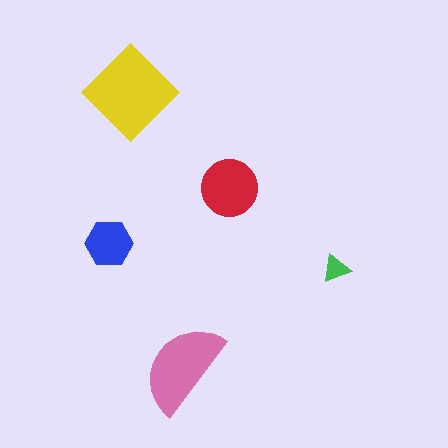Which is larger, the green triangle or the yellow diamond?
The yellow diamond.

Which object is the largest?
The yellow diamond.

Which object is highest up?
The yellow diamond is topmost.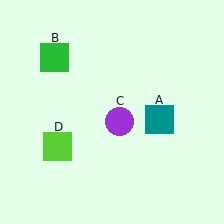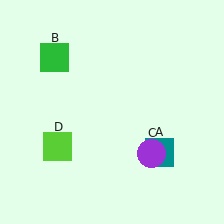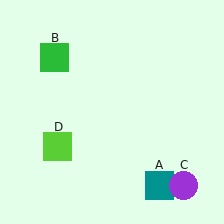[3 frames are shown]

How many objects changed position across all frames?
2 objects changed position: teal square (object A), purple circle (object C).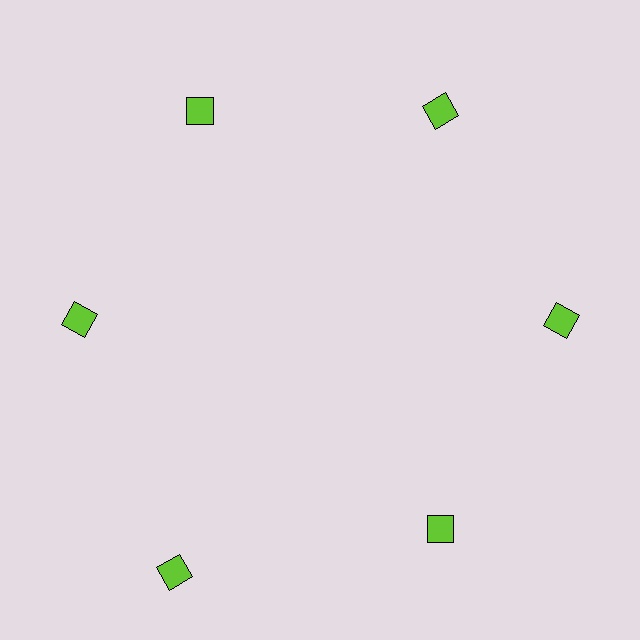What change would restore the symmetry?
The symmetry would be restored by moving it inward, back onto the ring so that all 6 squares sit at equal angles and equal distance from the center.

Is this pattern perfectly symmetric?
No. The 6 lime squares are arranged in a ring, but one element near the 7 o'clock position is pushed outward from the center, breaking the 6-fold rotational symmetry.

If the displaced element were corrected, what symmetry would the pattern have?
It would have 6-fold rotational symmetry — the pattern would map onto itself every 60 degrees.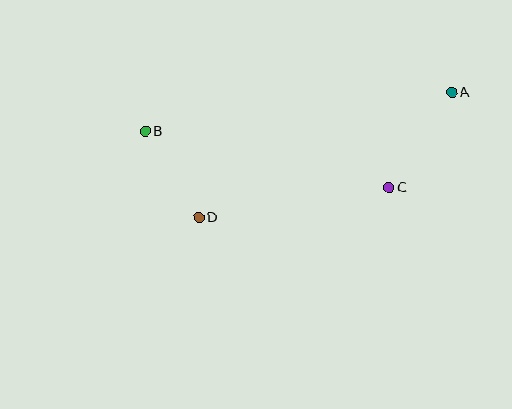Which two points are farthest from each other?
Points A and B are farthest from each other.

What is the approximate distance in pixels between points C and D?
The distance between C and D is approximately 192 pixels.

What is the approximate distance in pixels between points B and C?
The distance between B and C is approximately 250 pixels.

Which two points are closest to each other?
Points B and D are closest to each other.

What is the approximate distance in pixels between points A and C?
The distance between A and C is approximately 114 pixels.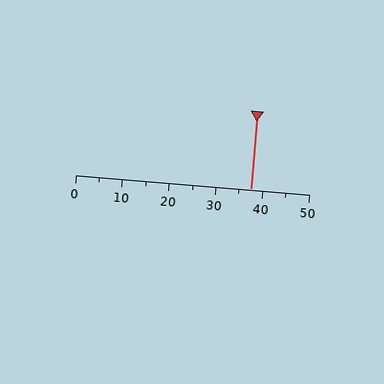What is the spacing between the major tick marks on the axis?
The major ticks are spaced 10 apart.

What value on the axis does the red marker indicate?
The marker indicates approximately 37.5.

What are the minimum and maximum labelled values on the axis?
The axis runs from 0 to 50.